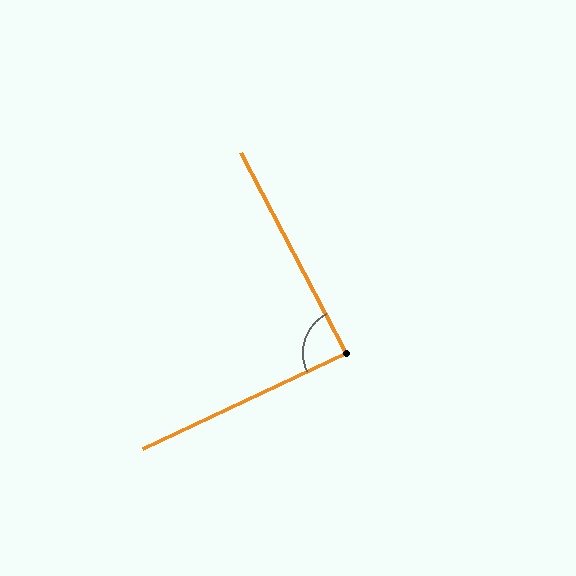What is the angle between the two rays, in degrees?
Approximately 87 degrees.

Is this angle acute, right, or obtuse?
It is approximately a right angle.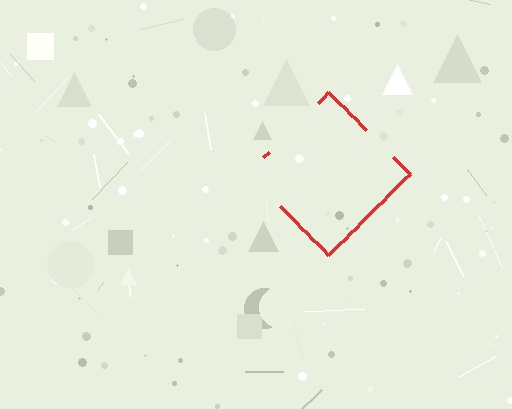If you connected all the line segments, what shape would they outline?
They would outline a diamond.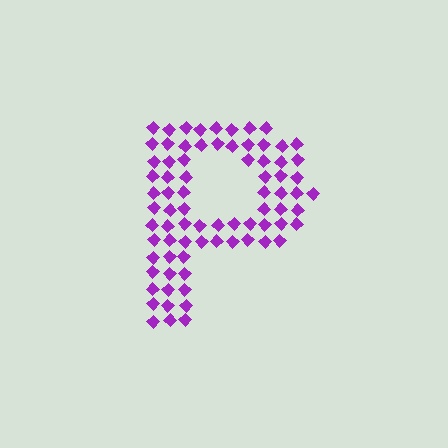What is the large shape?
The large shape is the letter P.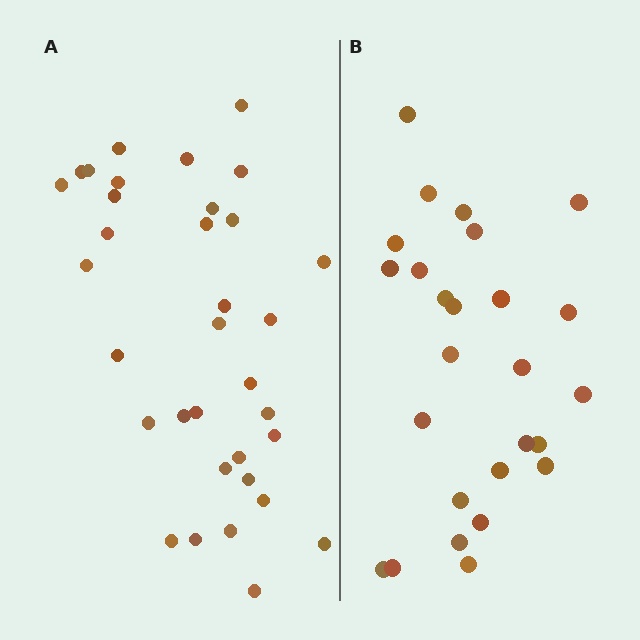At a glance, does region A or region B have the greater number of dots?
Region A (the left region) has more dots.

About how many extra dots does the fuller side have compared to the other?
Region A has roughly 8 or so more dots than region B.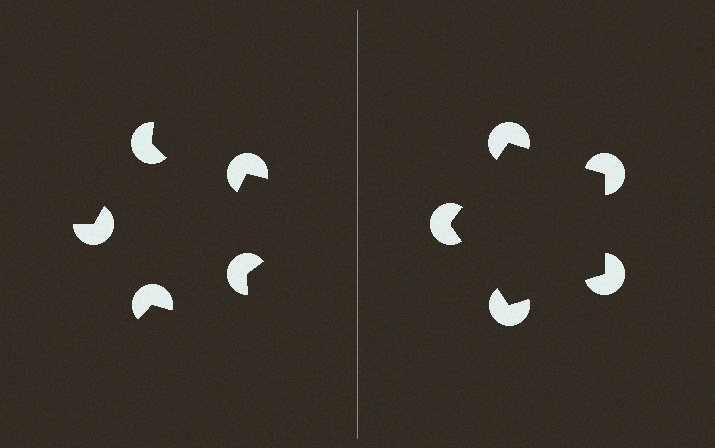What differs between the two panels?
The pac-man discs are positioned identically on both sides; only the wedge orientations differ. On the right they align to a pentagon; on the left they are misaligned.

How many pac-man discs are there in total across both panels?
10 — 5 on each side.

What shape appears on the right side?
An illusory pentagon.